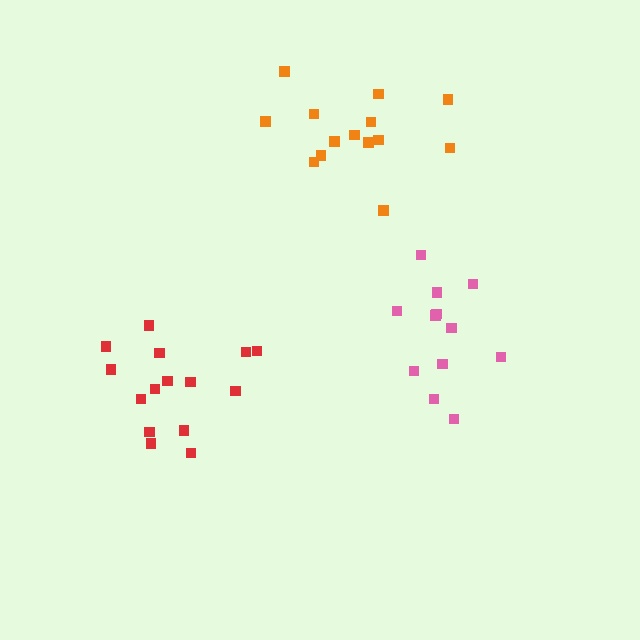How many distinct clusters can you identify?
There are 3 distinct clusters.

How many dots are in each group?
Group 1: 12 dots, Group 2: 14 dots, Group 3: 15 dots (41 total).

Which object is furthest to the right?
The pink cluster is rightmost.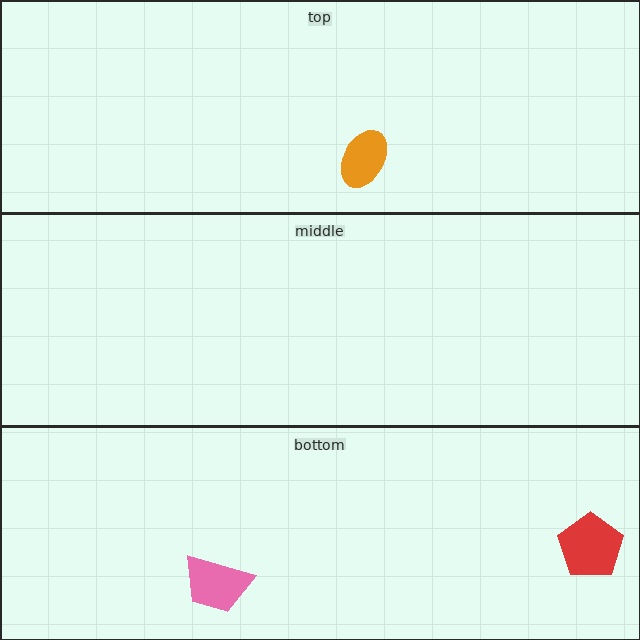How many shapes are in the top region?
1.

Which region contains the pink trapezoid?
The bottom region.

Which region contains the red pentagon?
The bottom region.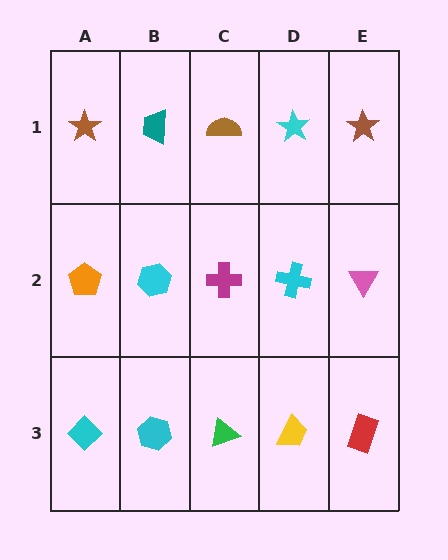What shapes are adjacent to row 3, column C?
A magenta cross (row 2, column C), a cyan hexagon (row 3, column B), a yellow trapezoid (row 3, column D).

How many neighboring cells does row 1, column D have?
3.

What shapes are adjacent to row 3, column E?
A pink triangle (row 2, column E), a yellow trapezoid (row 3, column D).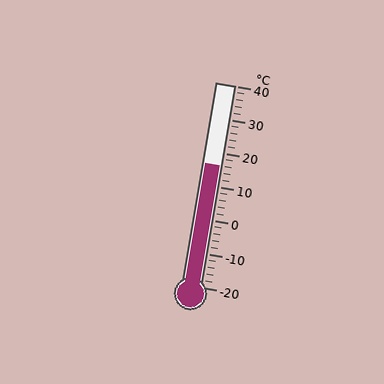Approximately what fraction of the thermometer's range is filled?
The thermometer is filled to approximately 60% of its range.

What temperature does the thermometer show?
The thermometer shows approximately 16°C.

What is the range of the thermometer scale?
The thermometer scale ranges from -20°C to 40°C.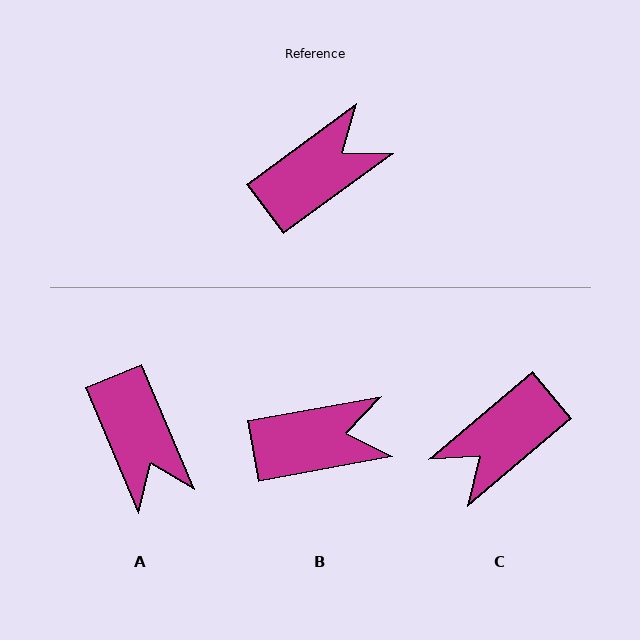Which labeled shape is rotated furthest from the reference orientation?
C, about 176 degrees away.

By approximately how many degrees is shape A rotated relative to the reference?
Approximately 103 degrees clockwise.